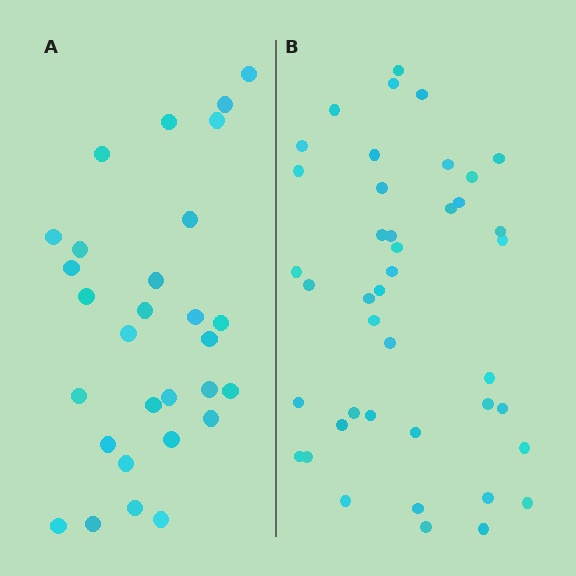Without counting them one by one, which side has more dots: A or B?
Region B (the right region) has more dots.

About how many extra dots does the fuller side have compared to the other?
Region B has approximately 15 more dots than region A.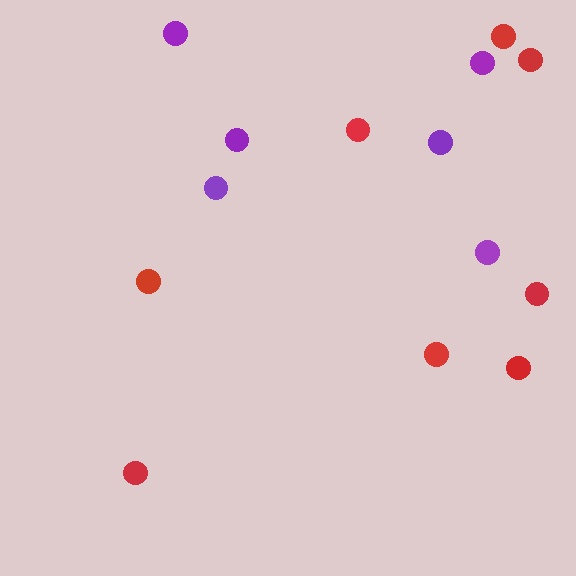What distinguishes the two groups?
There are 2 groups: one group of red circles (8) and one group of purple circles (6).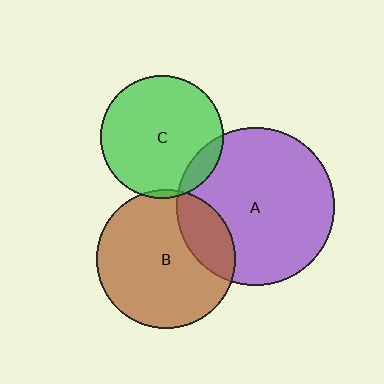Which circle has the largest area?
Circle A (purple).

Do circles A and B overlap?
Yes.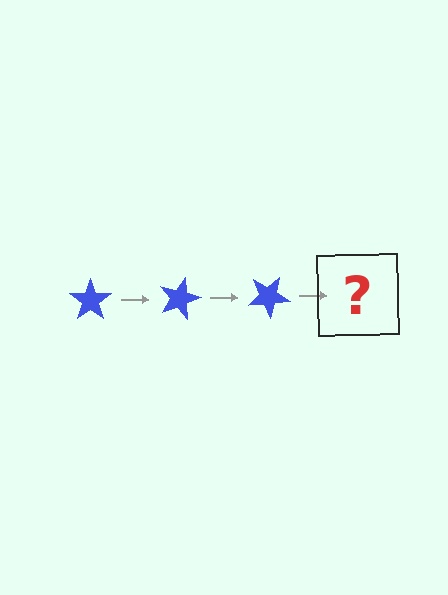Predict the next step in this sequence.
The next step is a blue star rotated 45 degrees.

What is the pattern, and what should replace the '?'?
The pattern is that the star rotates 15 degrees each step. The '?' should be a blue star rotated 45 degrees.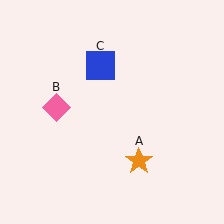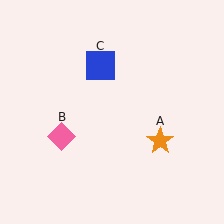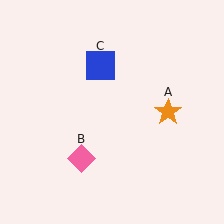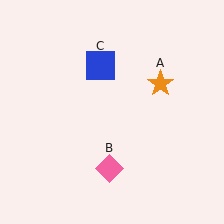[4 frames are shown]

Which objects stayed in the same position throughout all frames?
Blue square (object C) remained stationary.